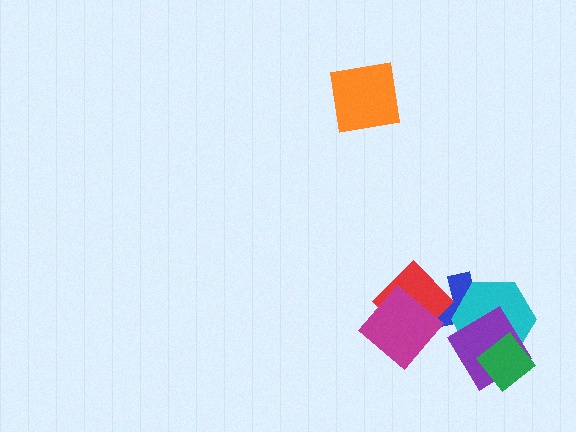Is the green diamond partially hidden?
No, no other shape covers it.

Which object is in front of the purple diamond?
The green diamond is in front of the purple diamond.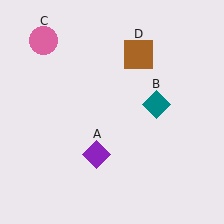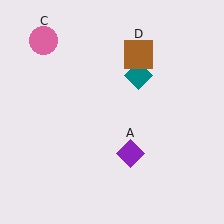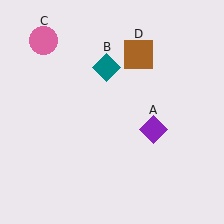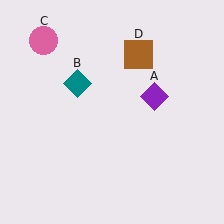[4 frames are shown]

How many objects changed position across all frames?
2 objects changed position: purple diamond (object A), teal diamond (object B).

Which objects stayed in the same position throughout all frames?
Pink circle (object C) and brown square (object D) remained stationary.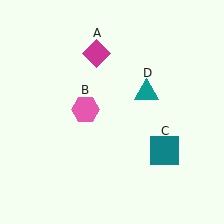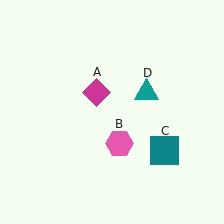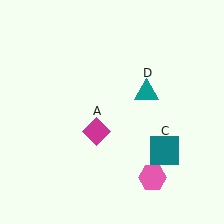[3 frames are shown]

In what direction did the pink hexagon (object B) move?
The pink hexagon (object B) moved down and to the right.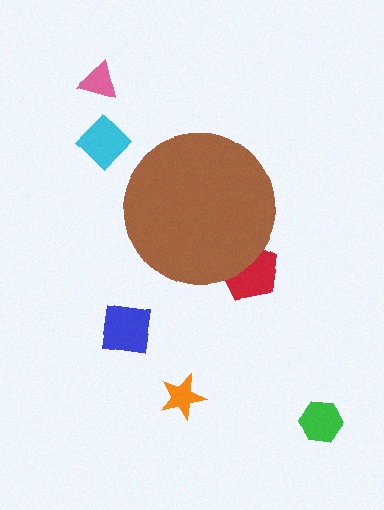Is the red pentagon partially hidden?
Yes, the red pentagon is partially hidden behind the brown circle.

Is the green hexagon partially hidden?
No, the green hexagon is fully visible.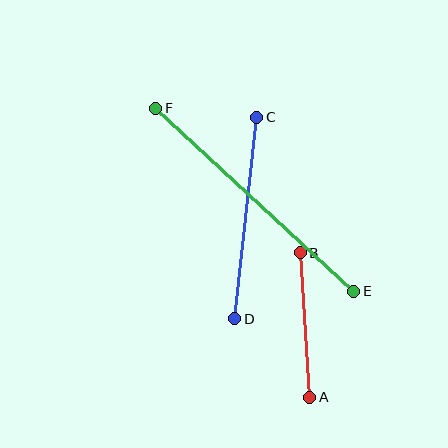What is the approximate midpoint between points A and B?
The midpoint is at approximately (305, 325) pixels.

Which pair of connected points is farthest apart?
Points E and F are farthest apart.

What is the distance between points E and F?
The distance is approximately 270 pixels.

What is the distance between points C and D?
The distance is approximately 203 pixels.